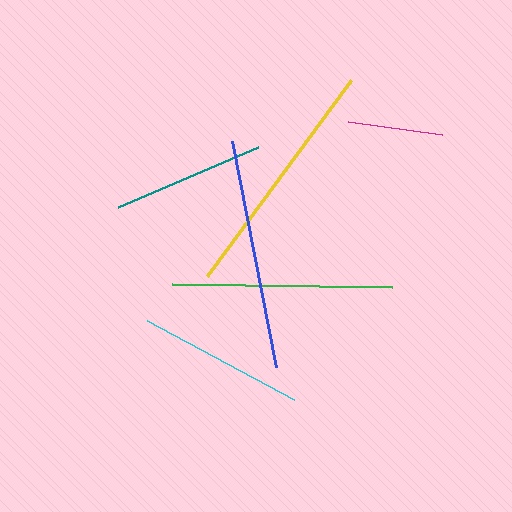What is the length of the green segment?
The green segment is approximately 219 pixels long.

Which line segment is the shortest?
The magenta line is the shortest at approximately 95 pixels.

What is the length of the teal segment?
The teal segment is approximately 153 pixels long.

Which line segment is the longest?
The yellow line is the longest at approximately 243 pixels.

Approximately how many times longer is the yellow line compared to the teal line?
The yellow line is approximately 1.6 times the length of the teal line.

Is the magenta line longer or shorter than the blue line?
The blue line is longer than the magenta line.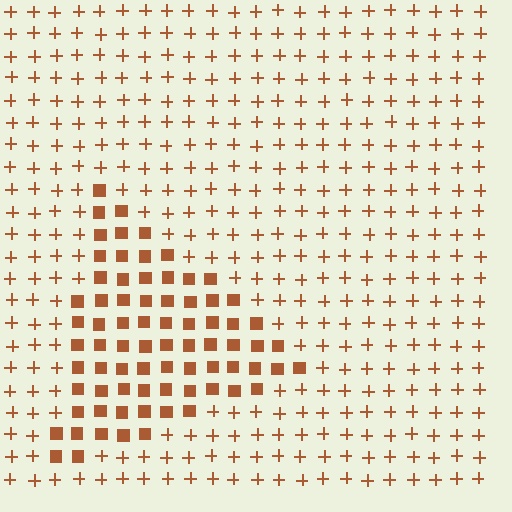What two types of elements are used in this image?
The image uses squares inside the triangle region and plus signs outside it.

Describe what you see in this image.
The image is filled with small brown elements arranged in a uniform grid. A triangle-shaped region contains squares, while the surrounding area contains plus signs. The boundary is defined purely by the change in element shape.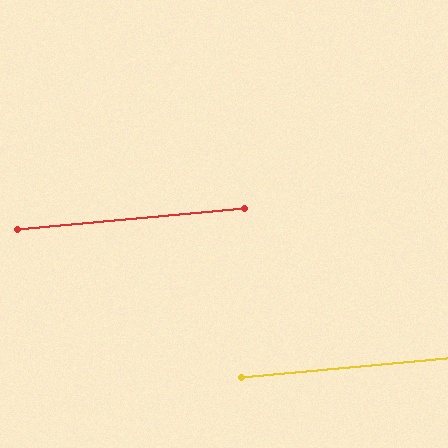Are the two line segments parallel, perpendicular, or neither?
Parallel — their directions differ by only 0.0°.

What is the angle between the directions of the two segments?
Approximately 0 degrees.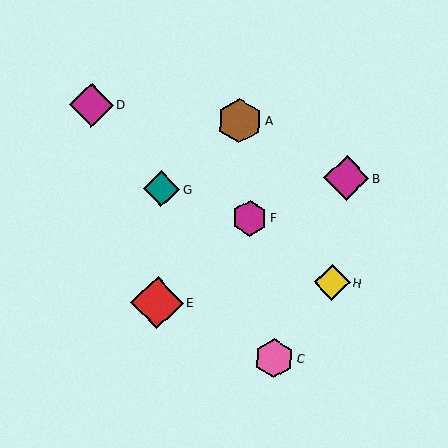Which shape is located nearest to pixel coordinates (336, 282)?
The yellow diamond (labeled H) at (332, 282) is nearest to that location.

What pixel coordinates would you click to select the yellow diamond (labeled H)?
Click at (332, 282) to select the yellow diamond H.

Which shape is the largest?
The red diamond (labeled E) is the largest.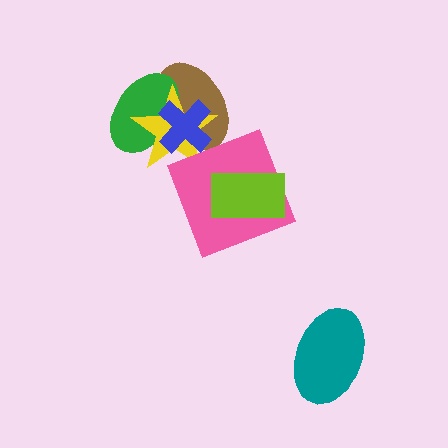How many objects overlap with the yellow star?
4 objects overlap with the yellow star.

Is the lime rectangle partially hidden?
No, no other shape covers it.